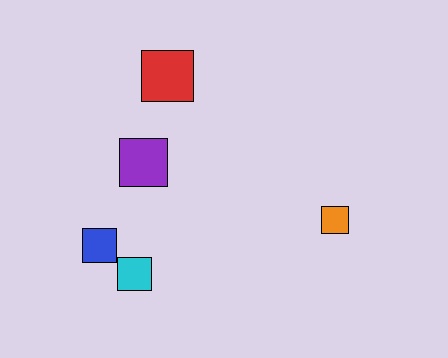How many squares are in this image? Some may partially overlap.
There are 5 squares.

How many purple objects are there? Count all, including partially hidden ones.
There is 1 purple object.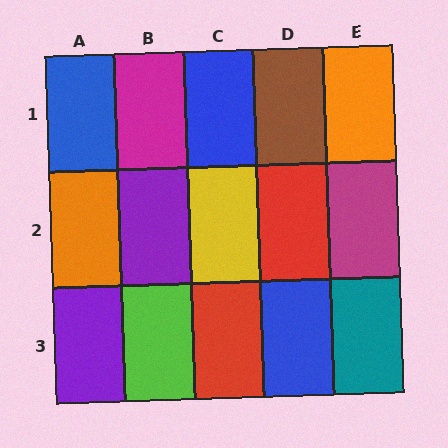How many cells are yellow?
1 cell is yellow.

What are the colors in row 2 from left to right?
Orange, purple, yellow, red, magenta.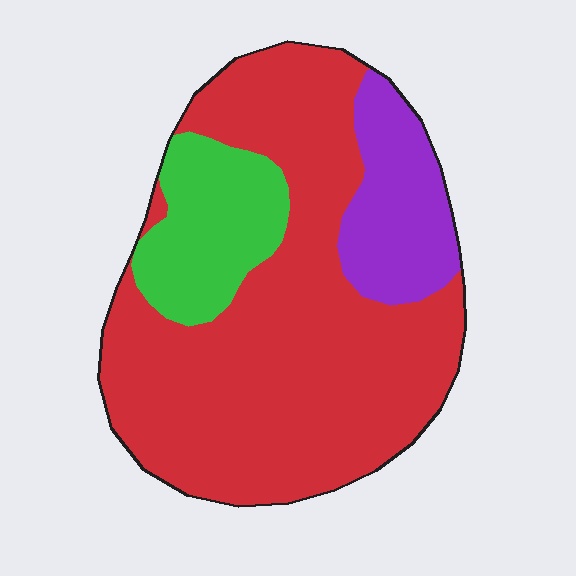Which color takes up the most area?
Red, at roughly 70%.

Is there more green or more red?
Red.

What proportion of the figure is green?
Green takes up about one sixth (1/6) of the figure.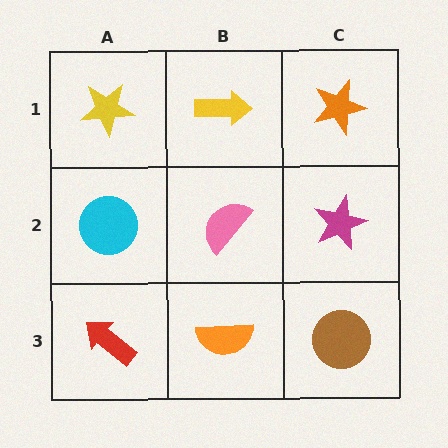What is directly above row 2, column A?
A yellow star.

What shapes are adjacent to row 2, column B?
A yellow arrow (row 1, column B), an orange semicircle (row 3, column B), a cyan circle (row 2, column A), a magenta star (row 2, column C).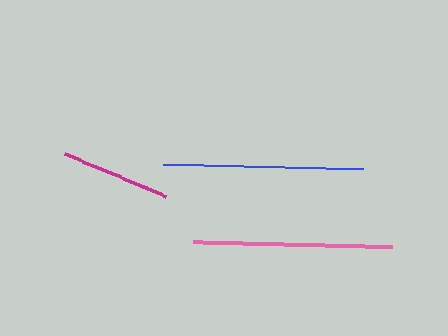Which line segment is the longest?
The blue line is the longest at approximately 200 pixels.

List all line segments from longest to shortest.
From longest to shortest: blue, pink, magenta.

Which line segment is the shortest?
The magenta line is the shortest at approximately 110 pixels.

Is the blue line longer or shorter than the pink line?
The blue line is longer than the pink line.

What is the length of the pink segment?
The pink segment is approximately 199 pixels long.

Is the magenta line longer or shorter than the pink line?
The pink line is longer than the magenta line.